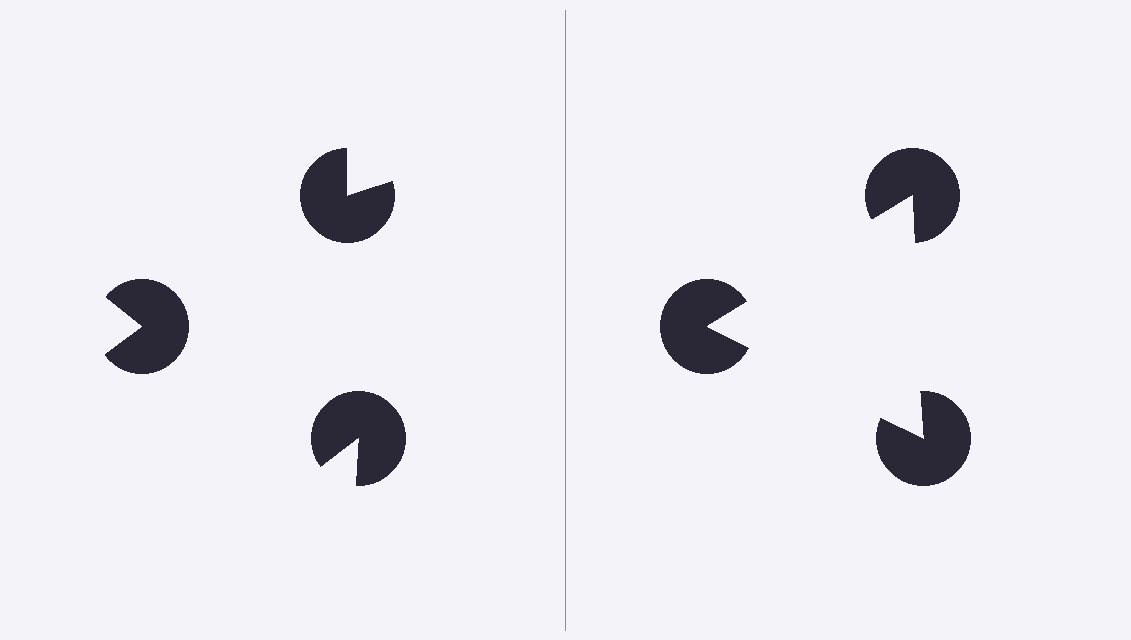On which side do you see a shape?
An illusory triangle appears on the right side. On the left side the wedge cuts are rotated, so no coherent shape forms.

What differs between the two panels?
The pac-man discs are positioned identically on both sides; only the wedge orientations differ. On the right they align to a triangle; on the left they are misaligned.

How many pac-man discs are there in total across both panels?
6 — 3 on each side.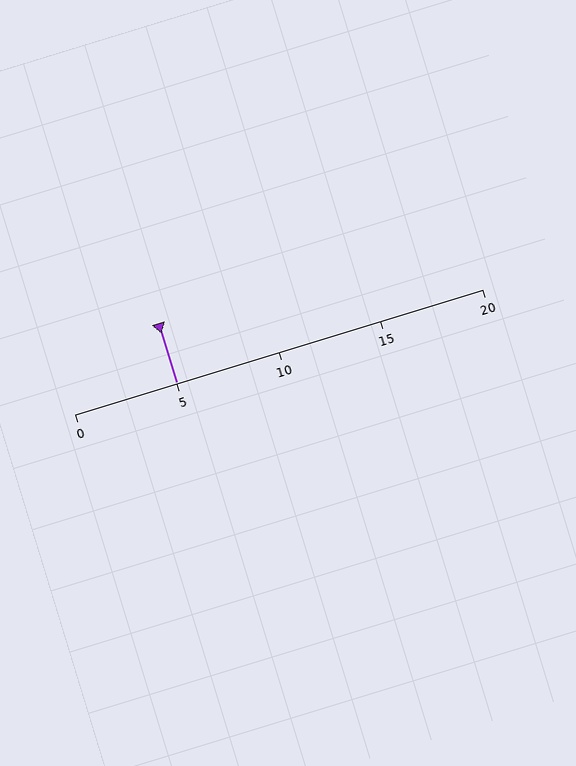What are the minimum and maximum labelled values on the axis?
The axis runs from 0 to 20.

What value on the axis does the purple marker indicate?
The marker indicates approximately 5.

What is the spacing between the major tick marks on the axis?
The major ticks are spaced 5 apart.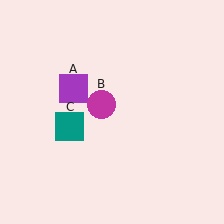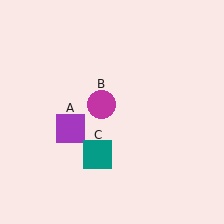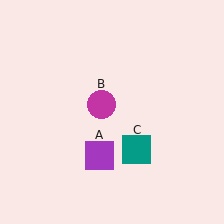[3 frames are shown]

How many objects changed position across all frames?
2 objects changed position: purple square (object A), teal square (object C).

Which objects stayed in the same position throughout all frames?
Magenta circle (object B) remained stationary.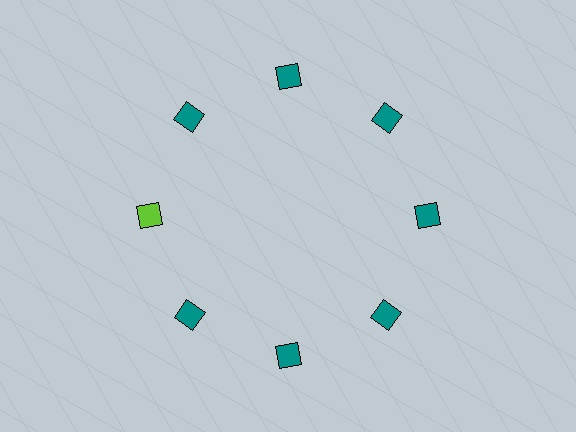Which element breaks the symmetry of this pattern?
The lime diamond at roughly the 9 o'clock position breaks the symmetry. All other shapes are teal diamonds.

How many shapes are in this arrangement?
There are 8 shapes arranged in a ring pattern.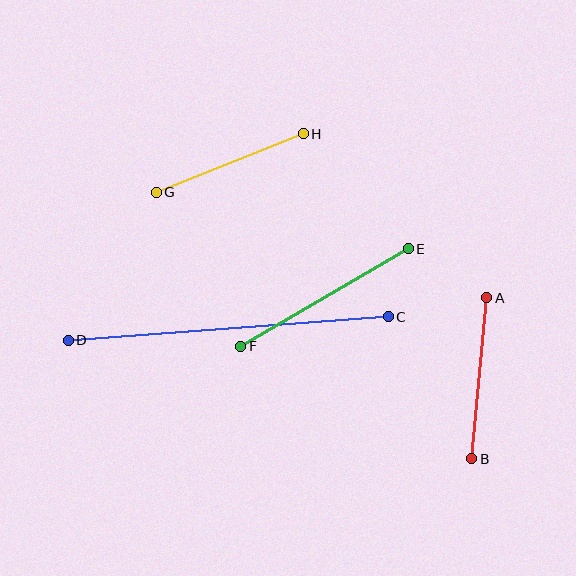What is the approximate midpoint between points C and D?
The midpoint is at approximately (228, 329) pixels.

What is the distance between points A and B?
The distance is approximately 162 pixels.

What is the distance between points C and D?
The distance is approximately 321 pixels.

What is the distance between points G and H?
The distance is approximately 158 pixels.